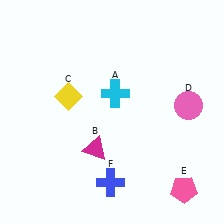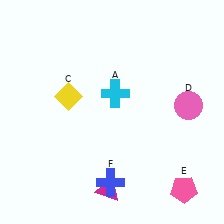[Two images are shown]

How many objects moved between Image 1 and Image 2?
1 object moved between the two images.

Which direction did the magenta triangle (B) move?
The magenta triangle (B) moved down.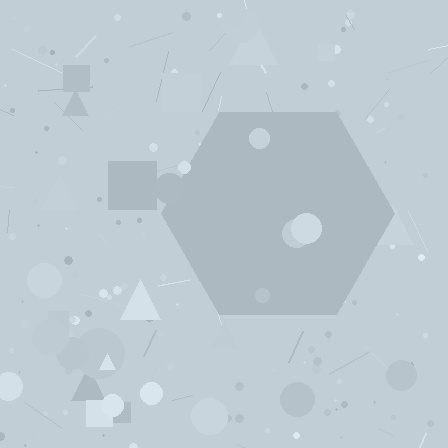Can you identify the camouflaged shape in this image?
The camouflaged shape is a hexagon.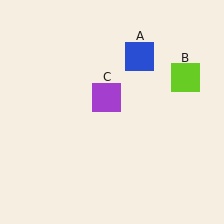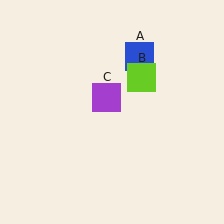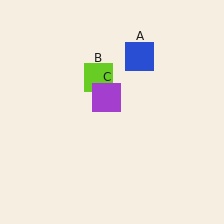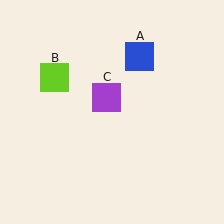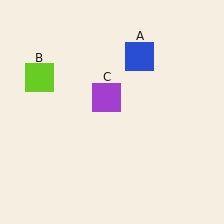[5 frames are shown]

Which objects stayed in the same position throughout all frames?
Blue square (object A) and purple square (object C) remained stationary.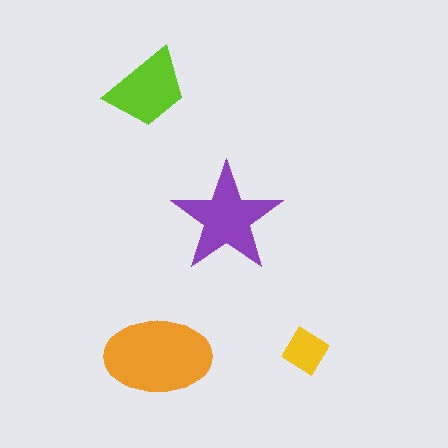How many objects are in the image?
There are 4 objects in the image.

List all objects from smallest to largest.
The yellow diamond, the lime trapezoid, the purple star, the orange ellipse.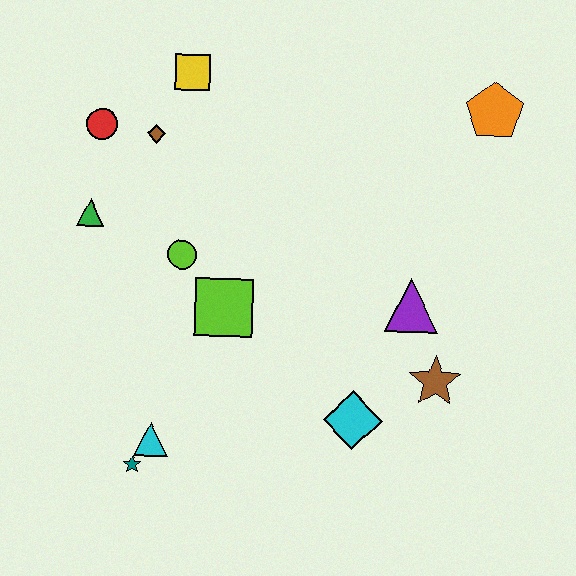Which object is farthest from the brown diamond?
The brown star is farthest from the brown diamond.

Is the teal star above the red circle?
No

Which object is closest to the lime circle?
The lime square is closest to the lime circle.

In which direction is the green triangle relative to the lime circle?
The green triangle is to the left of the lime circle.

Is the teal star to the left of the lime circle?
Yes